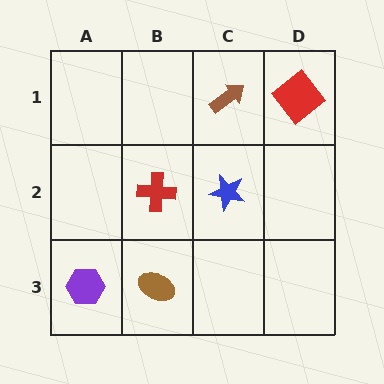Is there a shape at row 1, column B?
No, that cell is empty.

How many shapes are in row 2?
2 shapes.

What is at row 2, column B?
A red cross.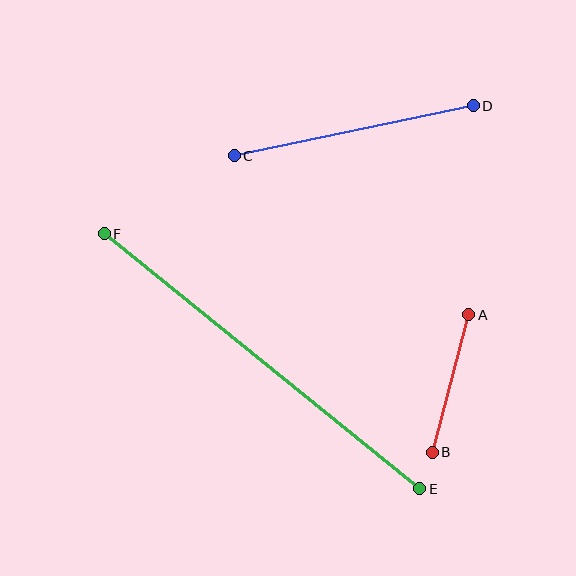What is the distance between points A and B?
The distance is approximately 142 pixels.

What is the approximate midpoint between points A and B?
The midpoint is at approximately (450, 383) pixels.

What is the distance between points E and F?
The distance is approximately 406 pixels.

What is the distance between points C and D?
The distance is approximately 244 pixels.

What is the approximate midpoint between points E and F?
The midpoint is at approximately (262, 361) pixels.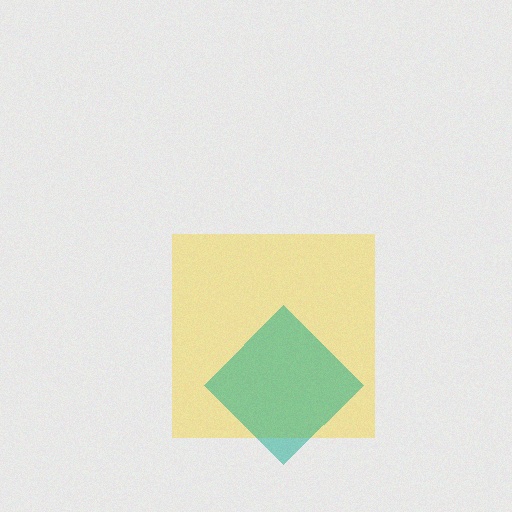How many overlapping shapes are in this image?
There are 2 overlapping shapes in the image.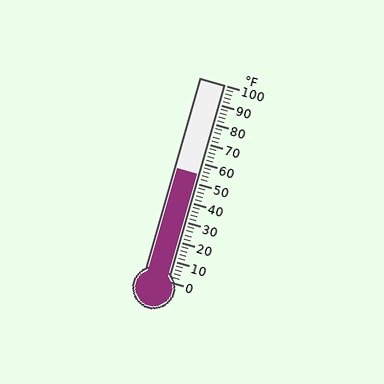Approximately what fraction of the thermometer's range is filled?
The thermometer is filled to approximately 55% of its range.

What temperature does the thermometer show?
The thermometer shows approximately 54°F.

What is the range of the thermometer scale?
The thermometer scale ranges from 0°F to 100°F.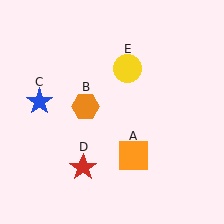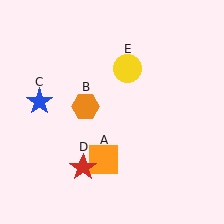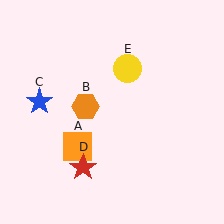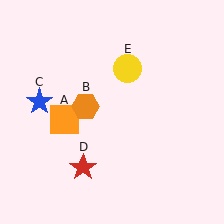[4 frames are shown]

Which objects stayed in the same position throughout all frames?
Orange hexagon (object B) and blue star (object C) and red star (object D) and yellow circle (object E) remained stationary.